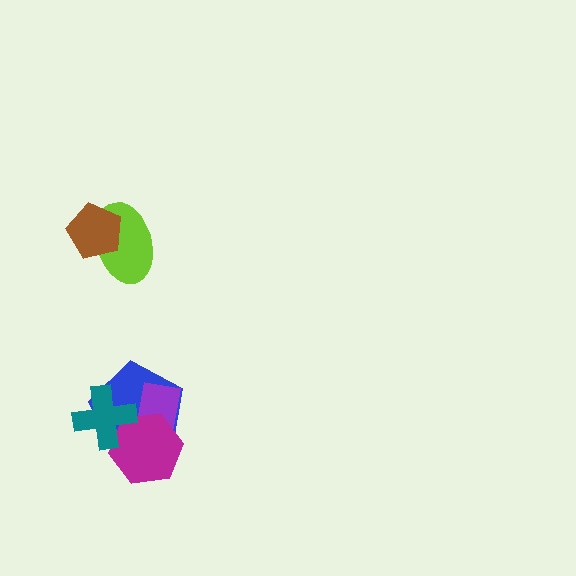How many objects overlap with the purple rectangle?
3 objects overlap with the purple rectangle.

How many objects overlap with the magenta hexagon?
3 objects overlap with the magenta hexagon.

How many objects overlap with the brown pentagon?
1 object overlaps with the brown pentagon.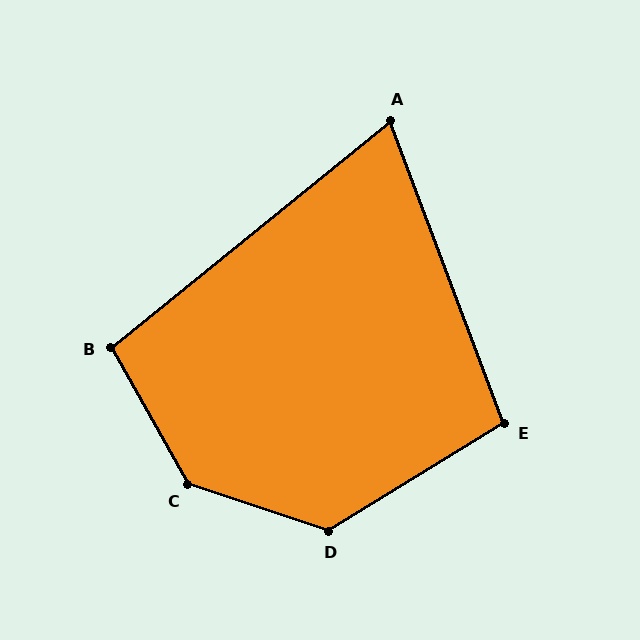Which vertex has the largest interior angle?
C, at approximately 137 degrees.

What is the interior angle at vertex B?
Approximately 100 degrees (obtuse).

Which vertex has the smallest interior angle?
A, at approximately 72 degrees.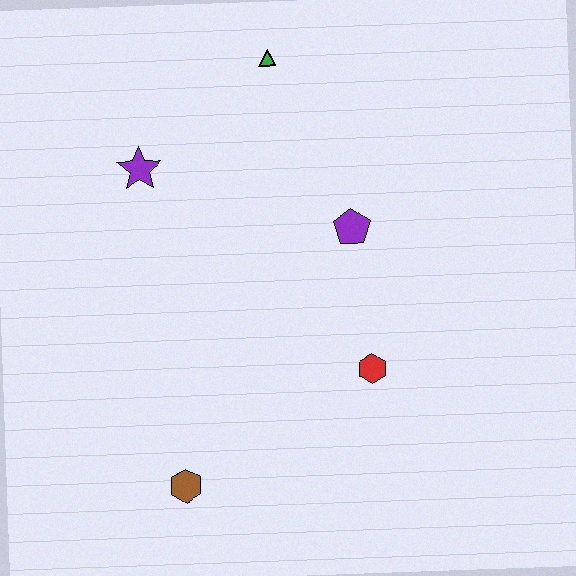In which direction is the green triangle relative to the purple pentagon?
The green triangle is above the purple pentagon.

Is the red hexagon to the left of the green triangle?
No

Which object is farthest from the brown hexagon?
The green triangle is farthest from the brown hexagon.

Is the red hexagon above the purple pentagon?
No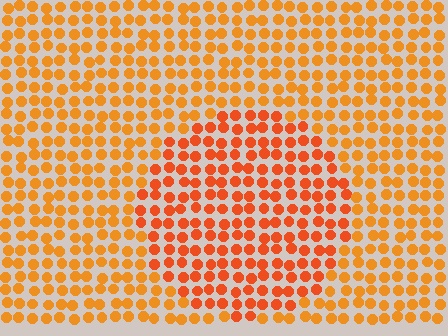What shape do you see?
I see a circle.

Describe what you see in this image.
The image is filled with small orange elements in a uniform arrangement. A circle-shaped region is visible where the elements are tinted to a slightly different hue, forming a subtle color boundary.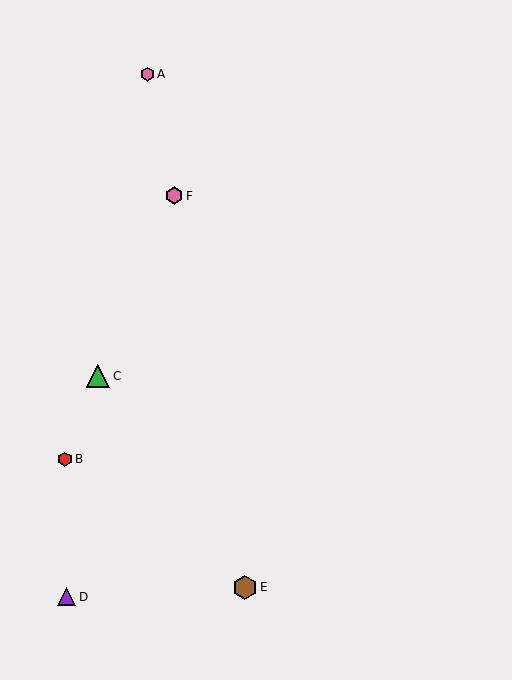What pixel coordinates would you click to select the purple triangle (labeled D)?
Click at (67, 597) to select the purple triangle D.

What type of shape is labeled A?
Shape A is a pink hexagon.